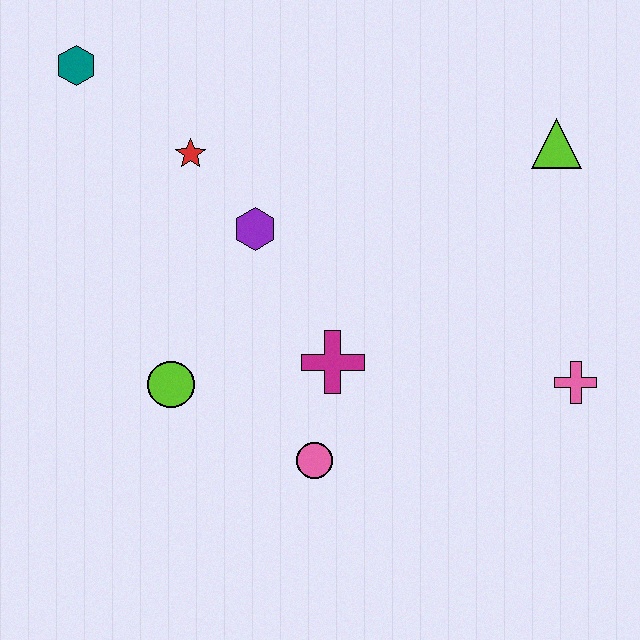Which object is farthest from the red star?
The pink cross is farthest from the red star.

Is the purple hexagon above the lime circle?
Yes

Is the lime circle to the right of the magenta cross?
No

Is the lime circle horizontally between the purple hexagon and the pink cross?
No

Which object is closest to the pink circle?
The magenta cross is closest to the pink circle.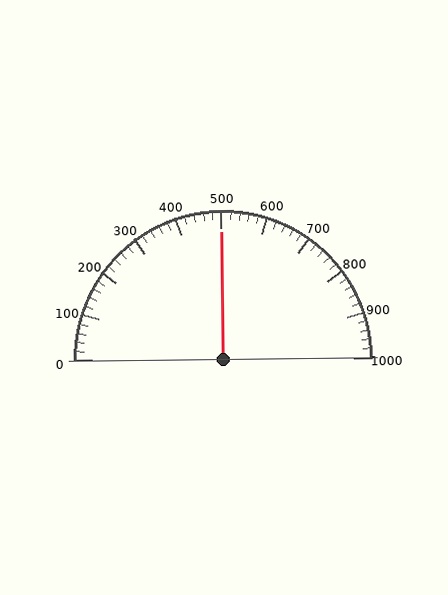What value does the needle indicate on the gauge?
The needle indicates approximately 500.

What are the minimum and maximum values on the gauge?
The gauge ranges from 0 to 1000.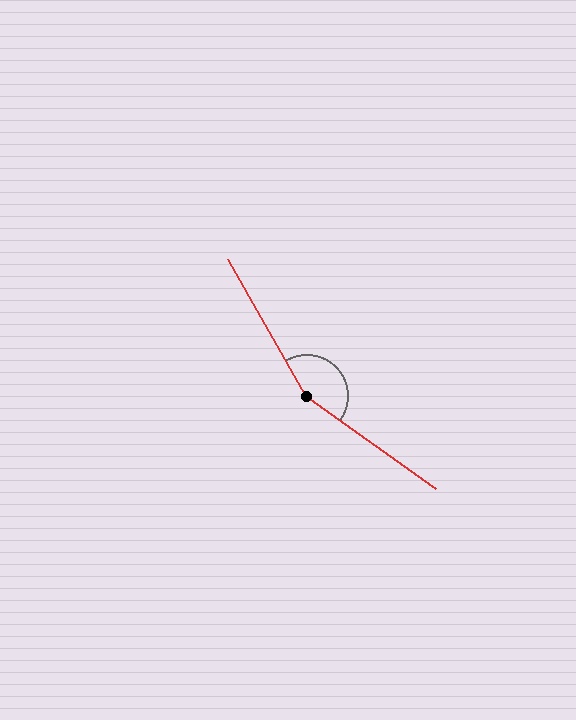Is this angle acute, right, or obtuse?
It is obtuse.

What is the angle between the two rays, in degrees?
Approximately 156 degrees.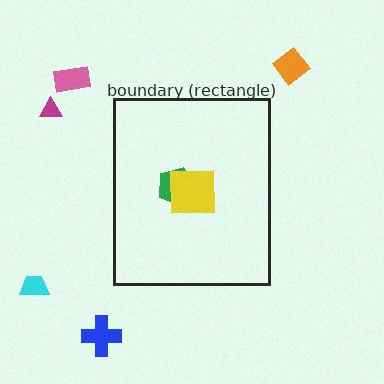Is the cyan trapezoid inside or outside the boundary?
Outside.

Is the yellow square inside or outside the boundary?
Inside.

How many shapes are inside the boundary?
2 inside, 5 outside.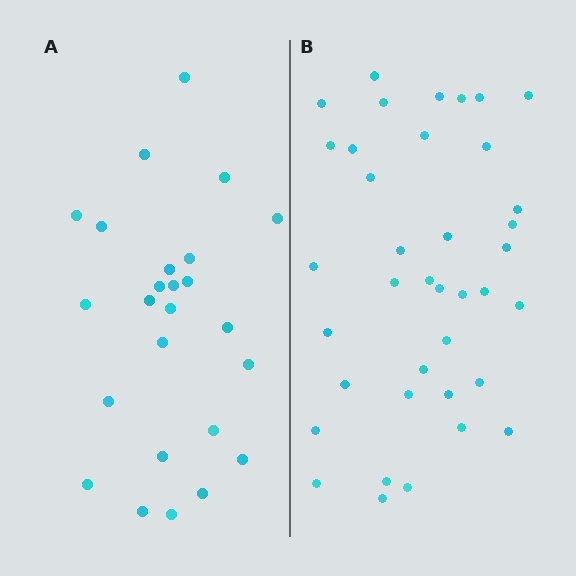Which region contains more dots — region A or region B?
Region B (the right region) has more dots.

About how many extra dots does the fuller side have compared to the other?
Region B has approximately 15 more dots than region A.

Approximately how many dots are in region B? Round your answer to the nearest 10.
About 40 dots. (The exact count is 38, which rounds to 40.)